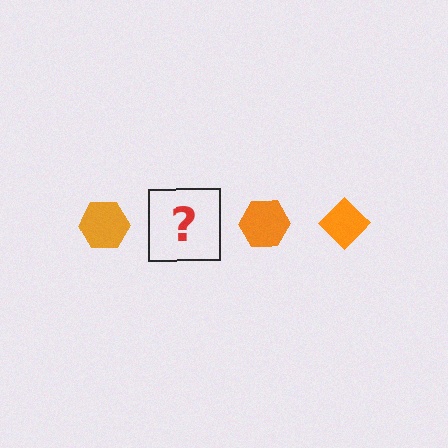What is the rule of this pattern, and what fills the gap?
The rule is that the pattern cycles through hexagon, diamond shapes in orange. The gap should be filled with an orange diamond.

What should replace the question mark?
The question mark should be replaced with an orange diamond.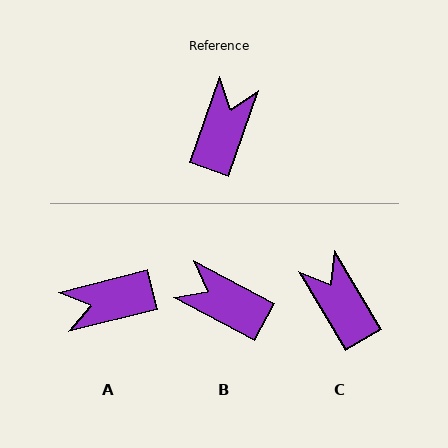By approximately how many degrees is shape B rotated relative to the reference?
Approximately 81 degrees counter-clockwise.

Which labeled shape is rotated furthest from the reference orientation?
A, about 124 degrees away.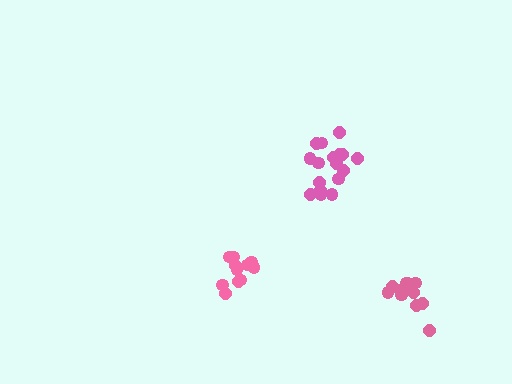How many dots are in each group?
Group 1: 17 dots, Group 2: 11 dots, Group 3: 12 dots (40 total).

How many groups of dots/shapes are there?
There are 3 groups.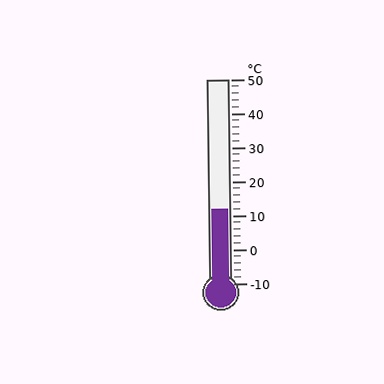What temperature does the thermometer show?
The thermometer shows approximately 12°C.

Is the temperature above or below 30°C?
The temperature is below 30°C.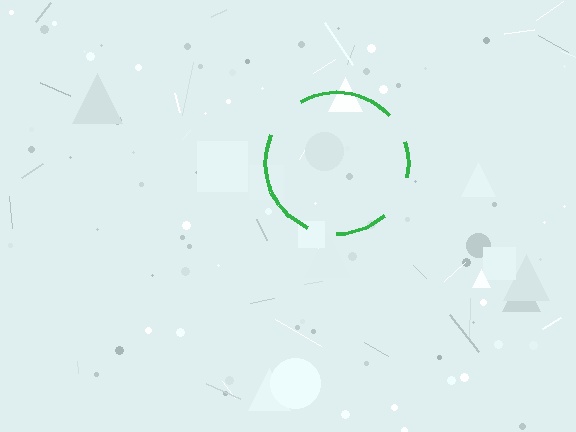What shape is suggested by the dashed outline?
The dashed outline suggests a circle.